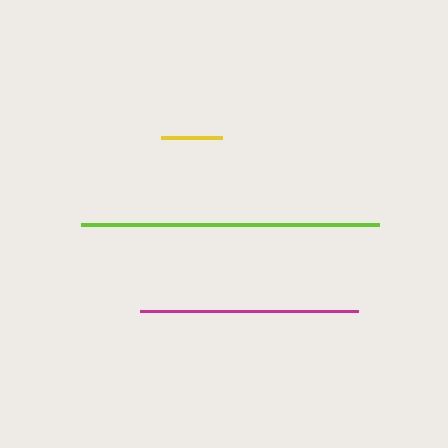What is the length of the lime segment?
The lime segment is approximately 297 pixels long.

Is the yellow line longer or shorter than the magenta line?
The magenta line is longer than the yellow line.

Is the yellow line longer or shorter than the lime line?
The lime line is longer than the yellow line.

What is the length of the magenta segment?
The magenta segment is approximately 218 pixels long.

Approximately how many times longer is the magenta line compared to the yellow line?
The magenta line is approximately 3.6 times the length of the yellow line.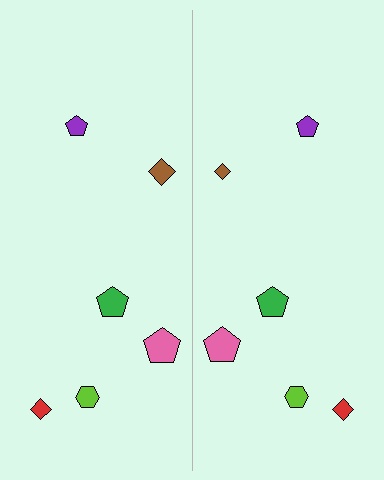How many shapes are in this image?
There are 12 shapes in this image.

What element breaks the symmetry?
The brown diamond on the right side has a different size than its mirror counterpart.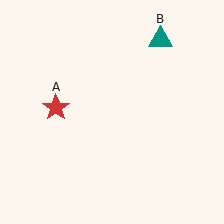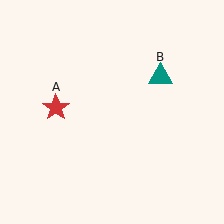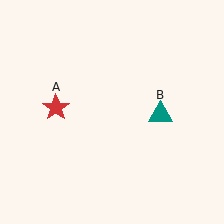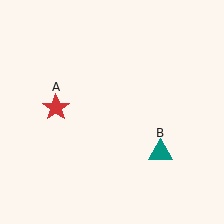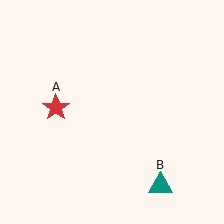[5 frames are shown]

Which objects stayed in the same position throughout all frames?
Red star (object A) remained stationary.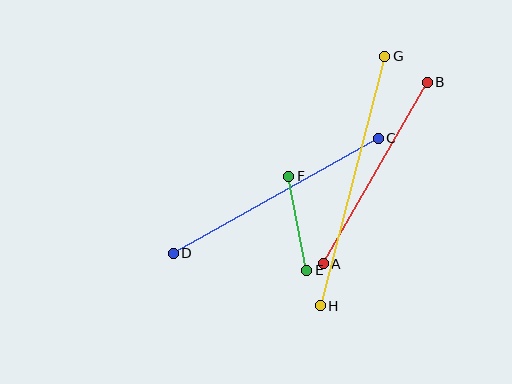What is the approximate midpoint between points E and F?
The midpoint is at approximately (298, 223) pixels.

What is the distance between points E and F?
The distance is approximately 96 pixels.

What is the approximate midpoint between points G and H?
The midpoint is at approximately (352, 181) pixels.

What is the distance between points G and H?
The distance is approximately 258 pixels.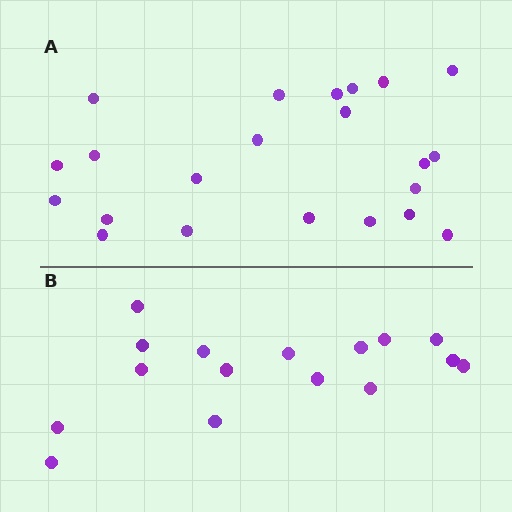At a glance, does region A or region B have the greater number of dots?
Region A (the top region) has more dots.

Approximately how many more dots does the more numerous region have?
Region A has about 6 more dots than region B.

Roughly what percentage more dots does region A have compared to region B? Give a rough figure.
About 40% more.